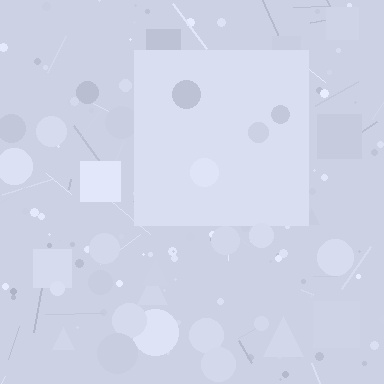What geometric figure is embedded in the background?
A square is embedded in the background.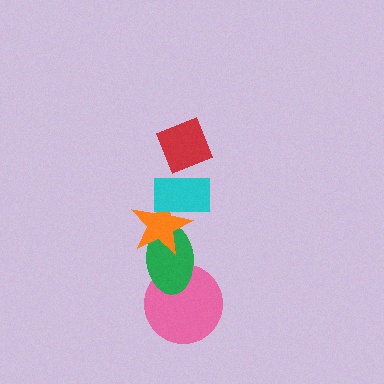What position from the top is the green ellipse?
The green ellipse is 4th from the top.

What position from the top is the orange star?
The orange star is 3rd from the top.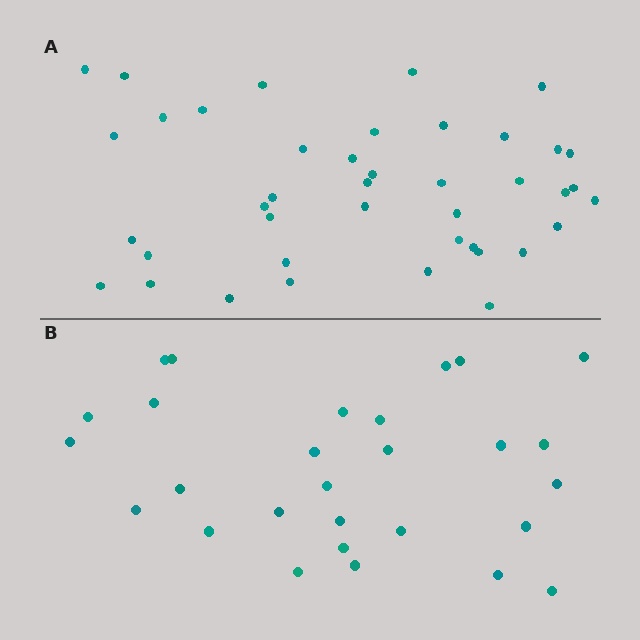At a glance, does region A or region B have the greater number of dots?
Region A (the top region) has more dots.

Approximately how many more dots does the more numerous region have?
Region A has approximately 15 more dots than region B.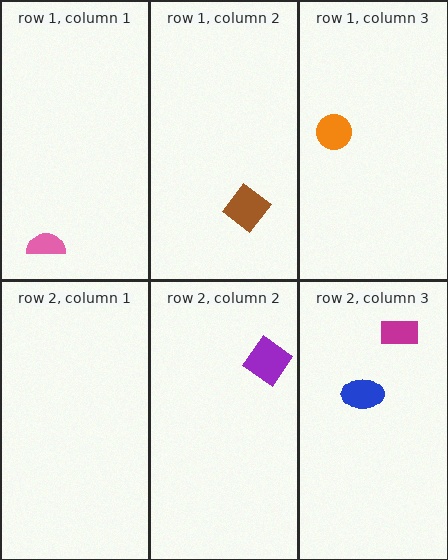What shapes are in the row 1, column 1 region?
The pink semicircle.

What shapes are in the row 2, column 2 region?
The purple diamond.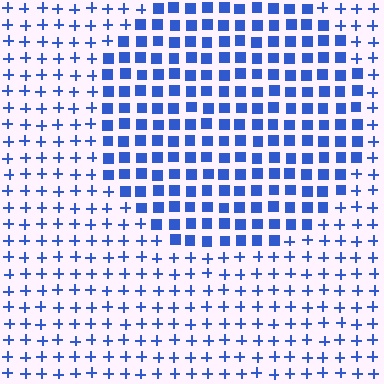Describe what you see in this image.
The image is filled with small blue elements arranged in a uniform grid. A circle-shaped region contains squares, while the surrounding area contains plus signs. The boundary is defined purely by the change in element shape.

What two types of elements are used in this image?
The image uses squares inside the circle region and plus signs outside it.